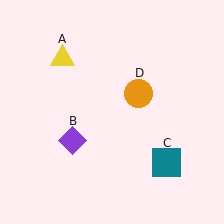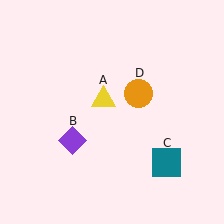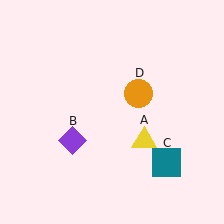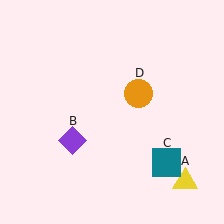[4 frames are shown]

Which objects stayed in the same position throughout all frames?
Purple diamond (object B) and teal square (object C) and orange circle (object D) remained stationary.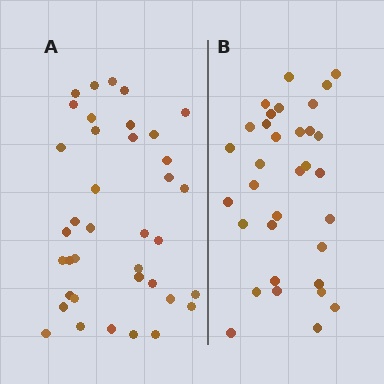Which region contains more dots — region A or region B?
Region A (the left region) has more dots.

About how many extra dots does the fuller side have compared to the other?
Region A has about 5 more dots than region B.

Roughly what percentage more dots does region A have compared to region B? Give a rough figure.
About 15% more.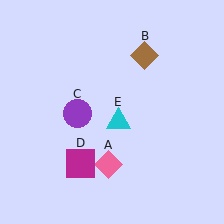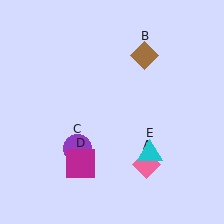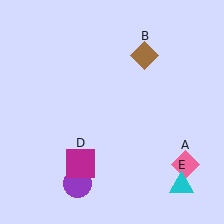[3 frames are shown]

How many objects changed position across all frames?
3 objects changed position: pink diamond (object A), purple circle (object C), cyan triangle (object E).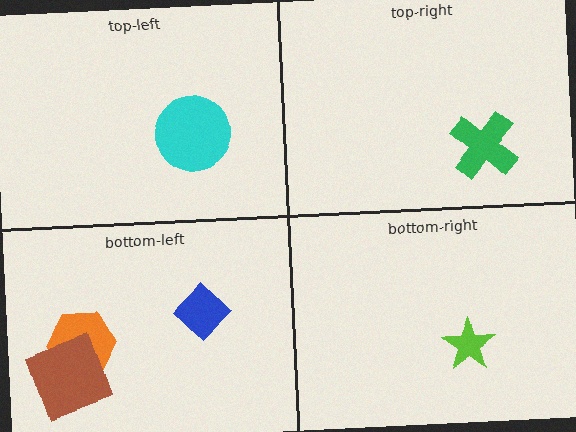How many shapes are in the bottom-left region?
3.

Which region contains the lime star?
The bottom-right region.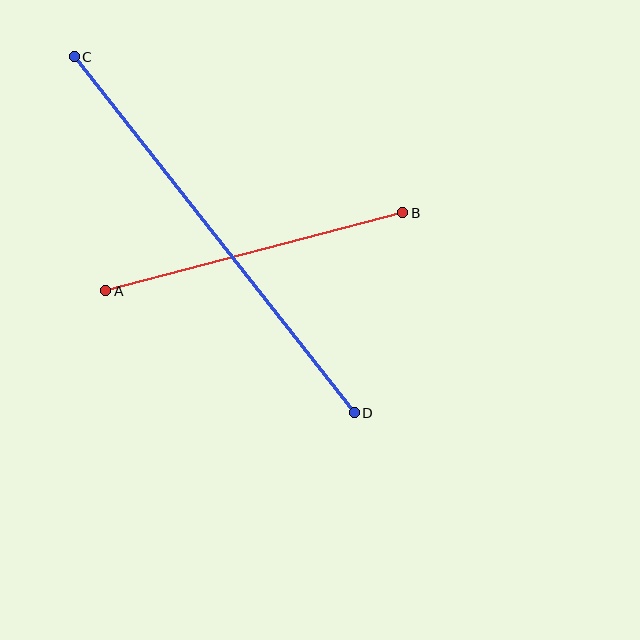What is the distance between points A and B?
The distance is approximately 307 pixels.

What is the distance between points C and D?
The distance is approximately 453 pixels.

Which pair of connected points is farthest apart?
Points C and D are farthest apart.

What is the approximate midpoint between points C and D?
The midpoint is at approximately (214, 235) pixels.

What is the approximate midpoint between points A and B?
The midpoint is at approximately (254, 252) pixels.